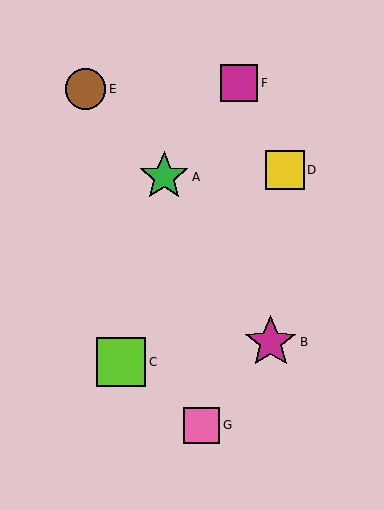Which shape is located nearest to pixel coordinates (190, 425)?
The pink square (labeled G) at (202, 425) is nearest to that location.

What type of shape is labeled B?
Shape B is a magenta star.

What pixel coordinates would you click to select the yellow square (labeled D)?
Click at (285, 170) to select the yellow square D.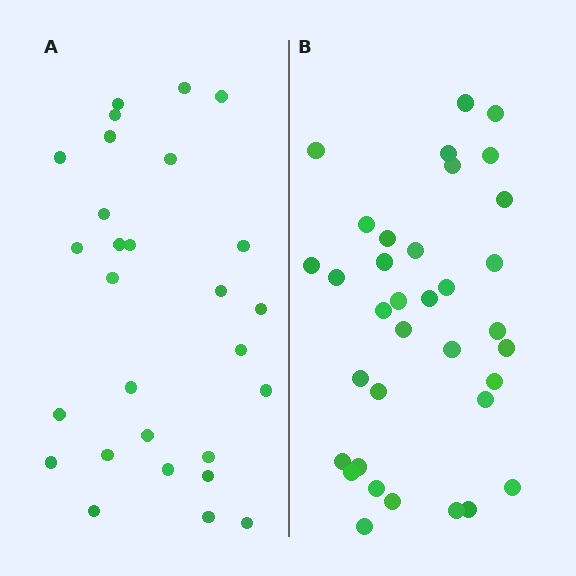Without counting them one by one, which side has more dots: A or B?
Region B (the right region) has more dots.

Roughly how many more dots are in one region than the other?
Region B has roughly 8 or so more dots than region A.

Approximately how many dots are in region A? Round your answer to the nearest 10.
About 30 dots. (The exact count is 28, which rounds to 30.)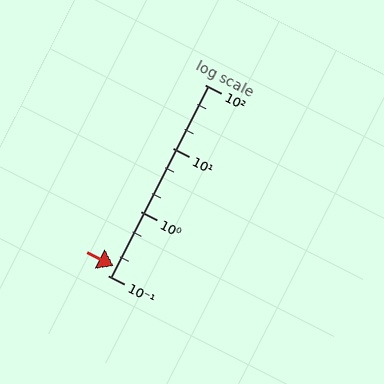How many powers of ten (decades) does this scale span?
The scale spans 3 decades, from 0.1 to 100.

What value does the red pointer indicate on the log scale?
The pointer indicates approximately 0.14.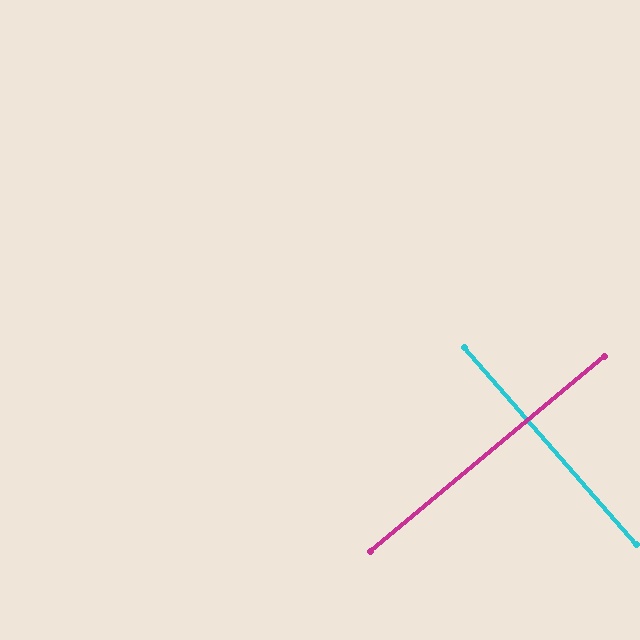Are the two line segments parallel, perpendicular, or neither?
Perpendicular — they meet at approximately 89°.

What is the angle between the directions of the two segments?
Approximately 89 degrees.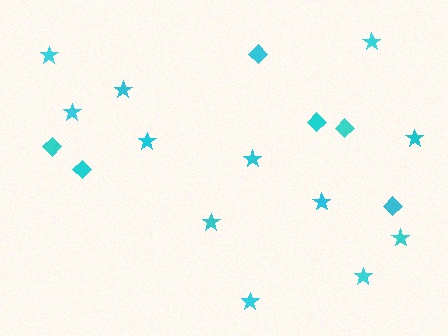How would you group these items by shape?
There are 2 groups: one group of stars (12) and one group of diamonds (6).